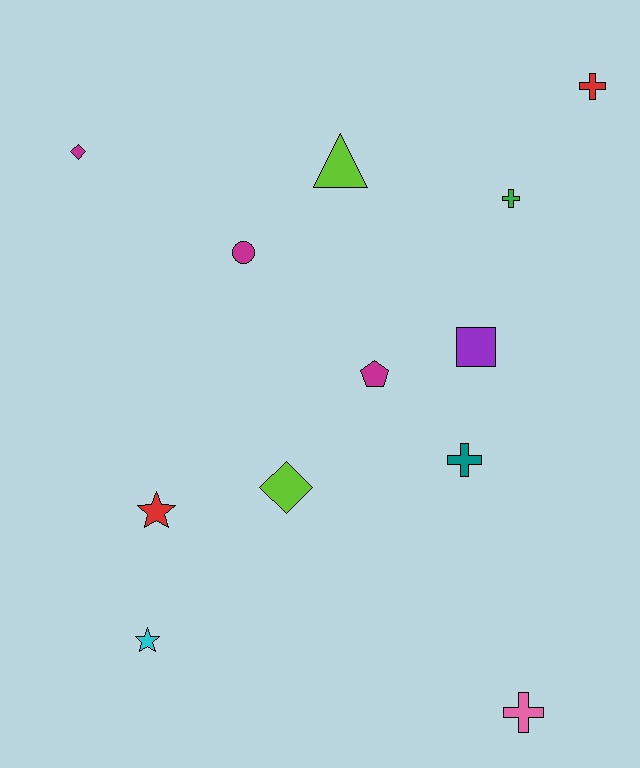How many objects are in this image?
There are 12 objects.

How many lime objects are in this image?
There are 2 lime objects.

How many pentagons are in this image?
There is 1 pentagon.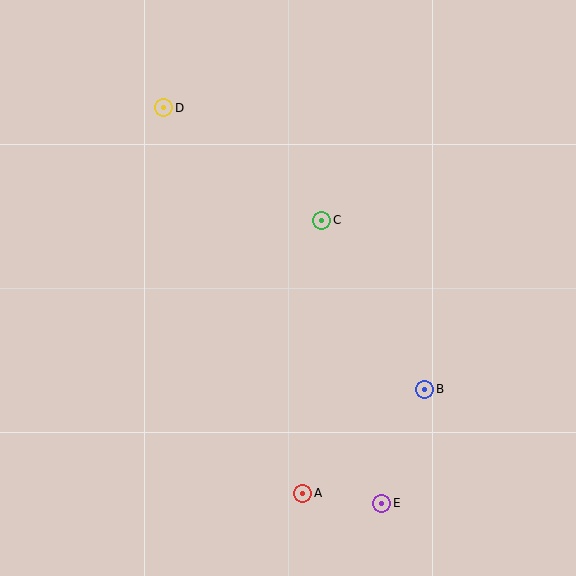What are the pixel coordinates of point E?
Point E is at (382, 503).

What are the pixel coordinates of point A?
Point A is at (303, 493).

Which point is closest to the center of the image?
Point C at (322, 220) is closest to the center.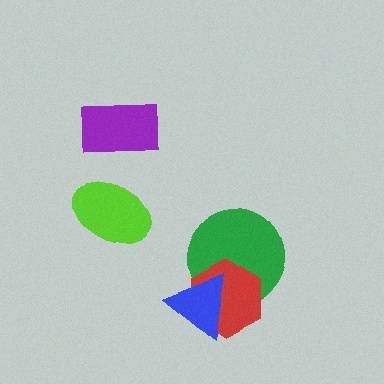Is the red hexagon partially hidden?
Yes, it is partially covered by another shape.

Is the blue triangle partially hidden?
No, no other shape covers it.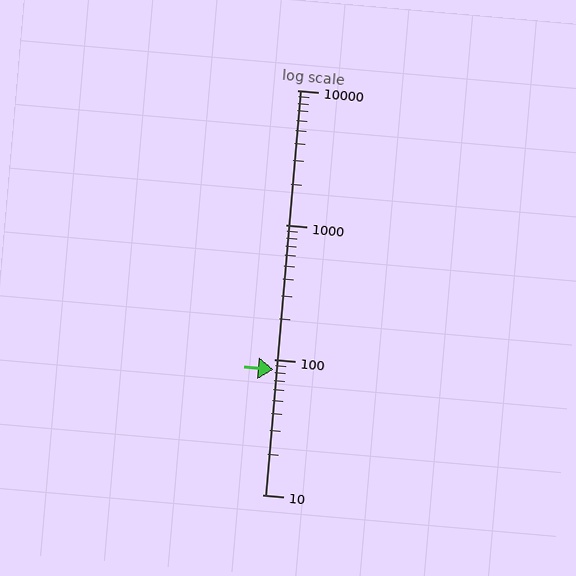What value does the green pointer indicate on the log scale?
The pointer indicates approximately 84.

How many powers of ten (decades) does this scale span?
The scale spans 3 decades, from 10 to 10000.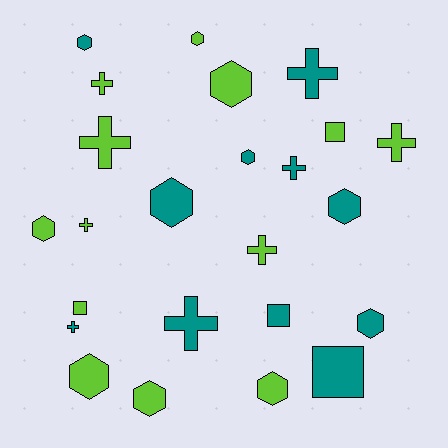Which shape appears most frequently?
Hexagon, with 11 objects.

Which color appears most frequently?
Lime, with 13 objects.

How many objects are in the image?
There are 24 objects.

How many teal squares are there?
There are 2 teal squares.